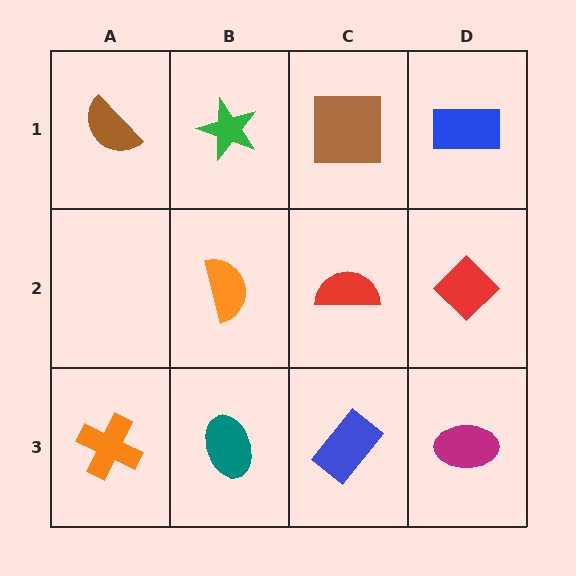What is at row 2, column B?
An orange semicircle.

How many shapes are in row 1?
4 shapes.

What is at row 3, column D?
A magenta ellipse.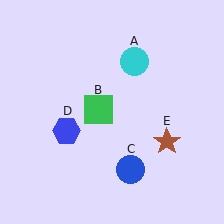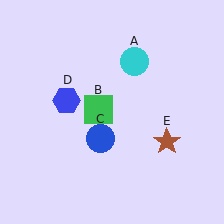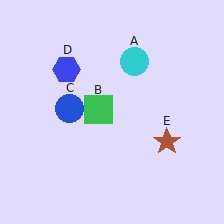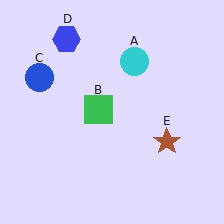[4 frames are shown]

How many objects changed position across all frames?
2 objects changed position: blue circle (object C), blue hexagon (object D).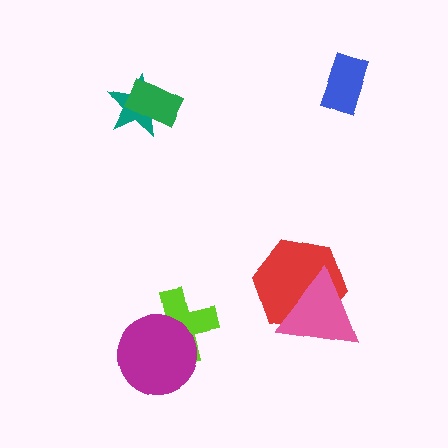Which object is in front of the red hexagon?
The pink triangle is in front of the red hexagon.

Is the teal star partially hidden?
Yes, it is partially covered by another shape.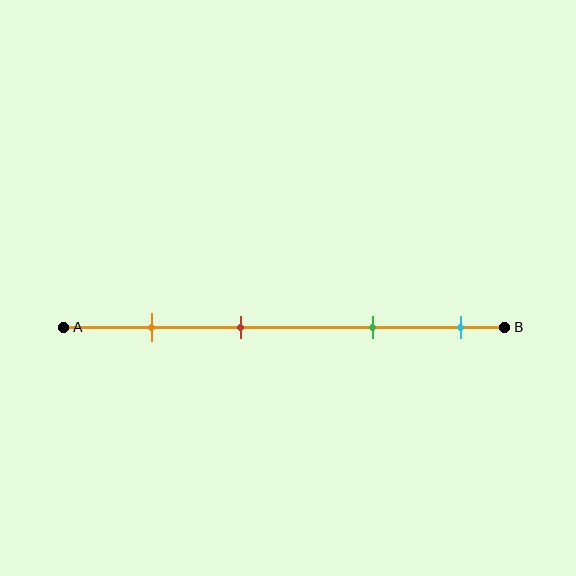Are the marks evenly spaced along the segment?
No, the marks are not evenly spaced.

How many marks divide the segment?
There are 4 marks dividing the segment.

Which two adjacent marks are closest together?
The orange and red marks are the closest adjacent pair.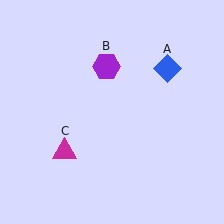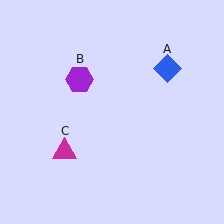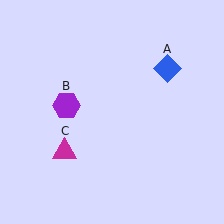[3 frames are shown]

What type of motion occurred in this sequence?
The purple hexagon (object B) rotated counterclockwise around the center of the scene.